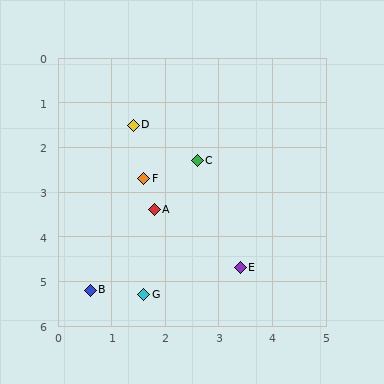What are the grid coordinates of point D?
Point D is at approximately (1.4, 1.5).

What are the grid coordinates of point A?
Point A is at approximately (1.8, 3.4).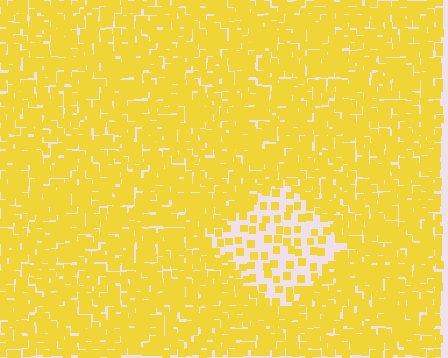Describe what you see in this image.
The image contains small yellow elements arranged at two different densities. A diamond-shaped region is visible where the elements are less densely packed than the surrounding area.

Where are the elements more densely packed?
The elements are more densely packed outside the diamond boundary.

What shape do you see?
I see a diamond.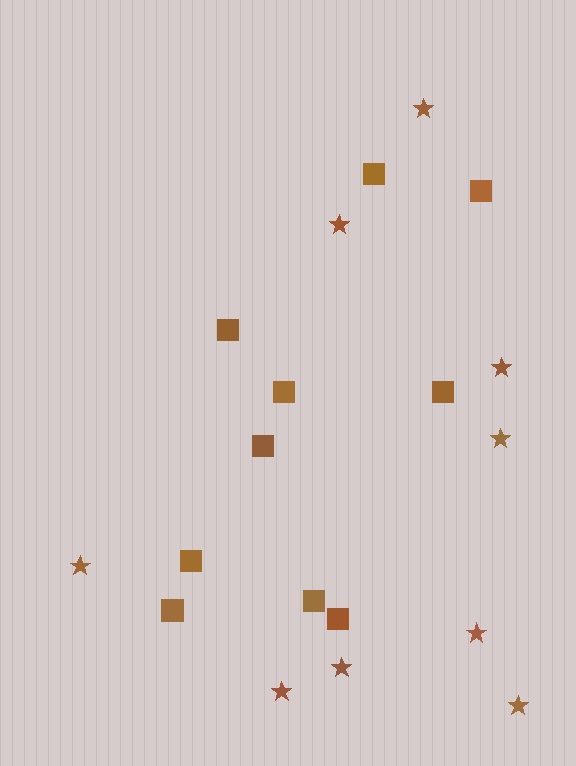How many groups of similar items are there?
There are 2 groups: one group of stars (9) and one group of squares (10).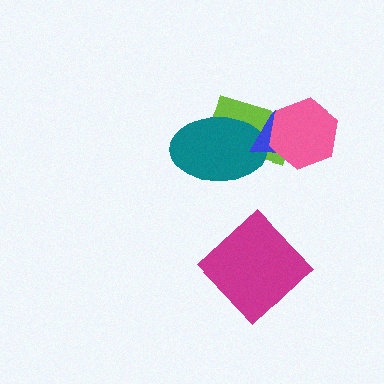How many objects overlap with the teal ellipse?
2 objects overlap with the teal ellipse.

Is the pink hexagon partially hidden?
No, no other shape covers it.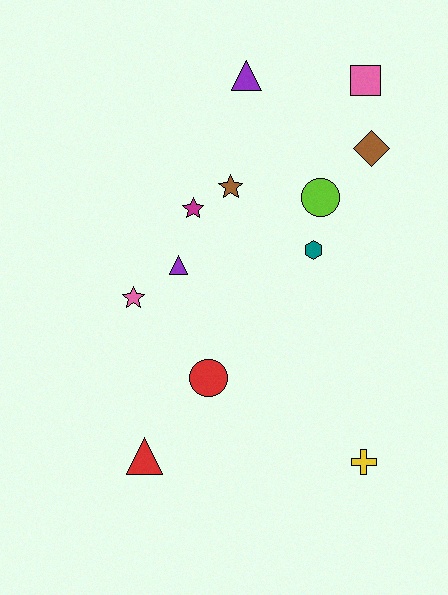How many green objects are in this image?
There are no green objects.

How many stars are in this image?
There are 3 stars.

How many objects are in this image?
There are 12 objects.